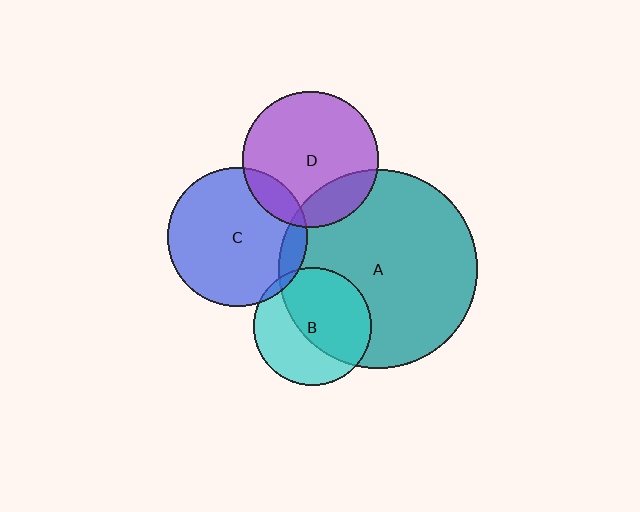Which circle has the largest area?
Circle A (teal).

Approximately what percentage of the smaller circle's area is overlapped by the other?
Approximately 55%.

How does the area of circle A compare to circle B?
Approximately 2.8 times.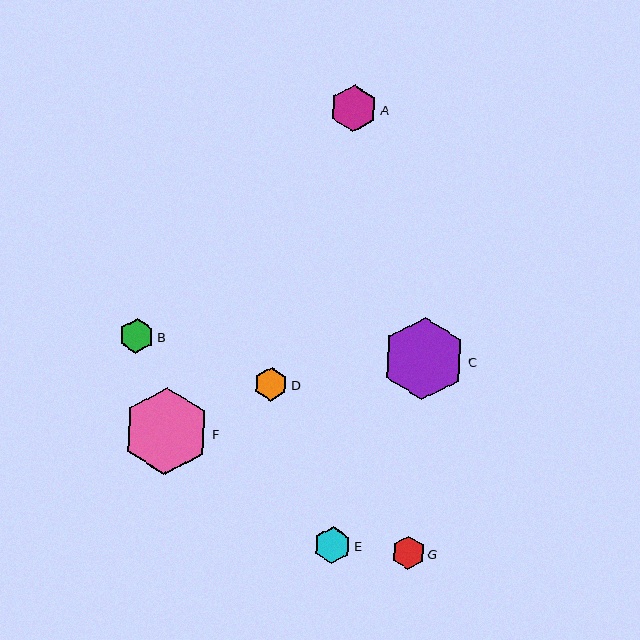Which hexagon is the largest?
Hexagon F is the largest with a size of approximately 87 pixels.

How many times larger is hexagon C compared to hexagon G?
Hexagon C is approximately 2.5 times the size of hexagon G.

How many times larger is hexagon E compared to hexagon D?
Hexagon E is approximately 1.1 times the size of hexagon D.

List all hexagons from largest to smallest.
From largest to smallest: F, C, A, E, B, G, D.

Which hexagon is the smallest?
Hexagon D is the smallest with a size of approximately 33 pixels.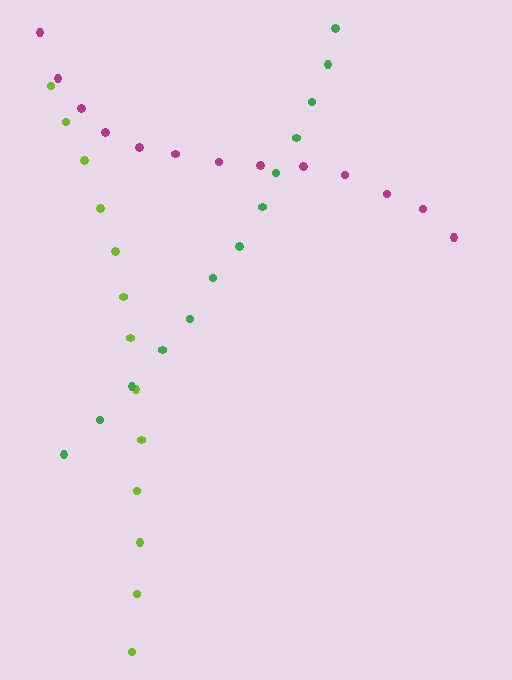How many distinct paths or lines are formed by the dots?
There are 3 distinct paths.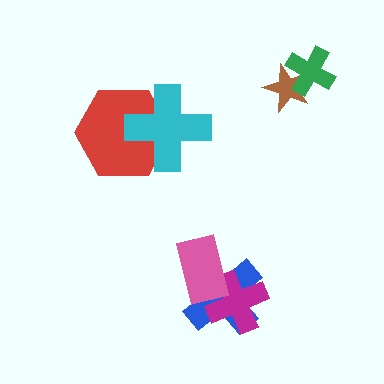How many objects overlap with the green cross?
1 object overlaps with the green cross.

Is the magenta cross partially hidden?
Yes, it is partially covered by another shape.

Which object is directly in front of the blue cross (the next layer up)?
The magenta cross is directly in front of the blue cross.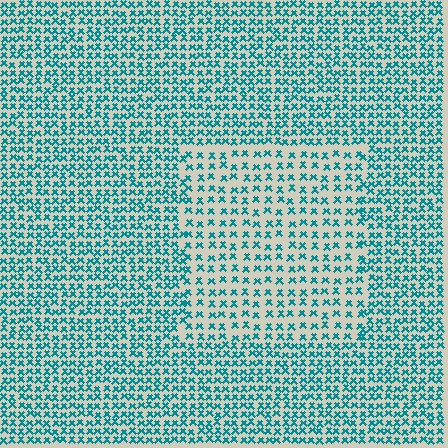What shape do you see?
I see a rectangle.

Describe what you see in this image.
The image contains small teal elements arranged at two different densities. A rectangle-shaped region is visible where the elements are less densely packed than the surrounding area.